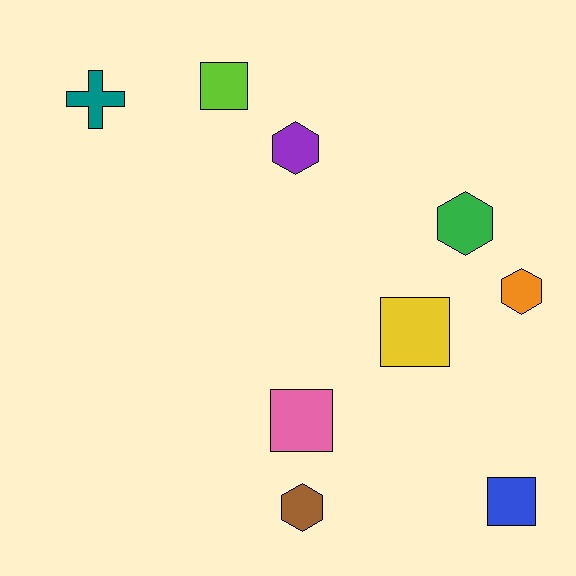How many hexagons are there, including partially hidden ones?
There are 4 hexagons.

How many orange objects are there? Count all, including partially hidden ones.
There is 1 orange object.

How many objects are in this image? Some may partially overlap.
There are 9 objects.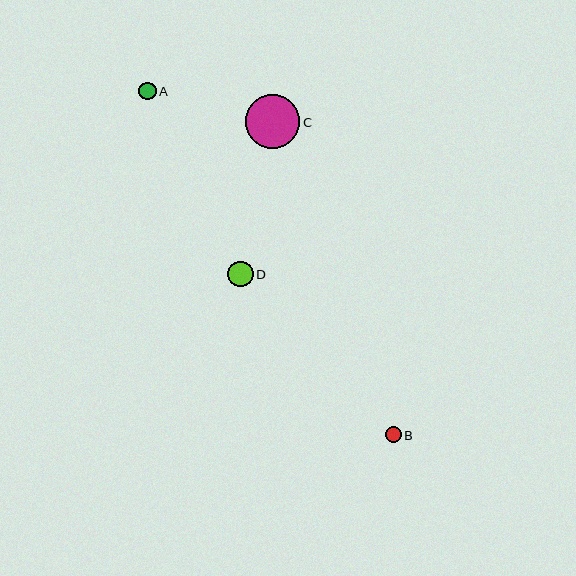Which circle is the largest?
Circle C is the largest with a size of approximately 54 pixels.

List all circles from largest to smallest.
From largest to smallest: C, D, A, B.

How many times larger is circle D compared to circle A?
Circle D is approximately 1.4 times the size of circle A.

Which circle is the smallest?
Circle B is the smallest with a size of approximately 16 pixels.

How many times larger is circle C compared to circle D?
Circle C is approximately 2.1 times the size of circle D.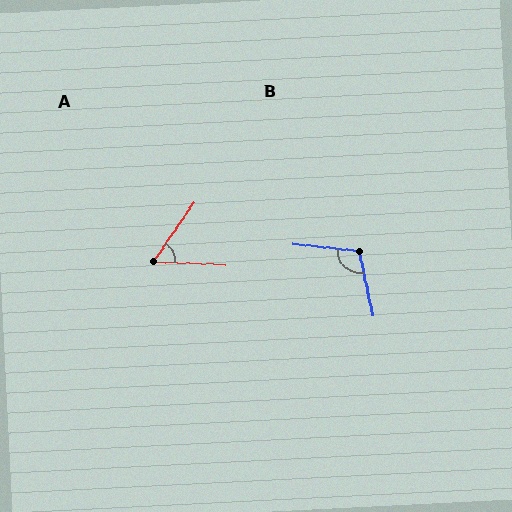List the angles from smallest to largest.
A (57°), B (108°).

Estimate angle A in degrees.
Approximately 57 degrees.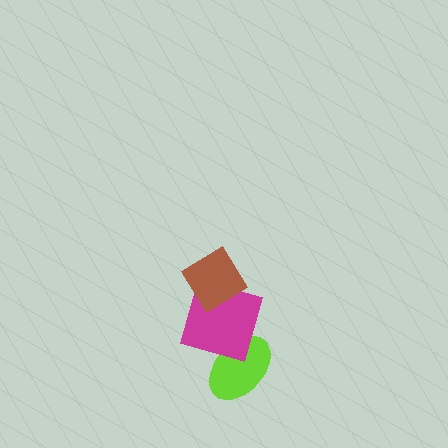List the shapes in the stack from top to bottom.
From top to bottom: the brown diamond, the magenta square, the lime ellipse.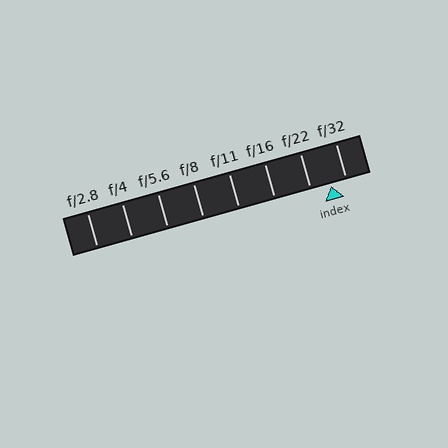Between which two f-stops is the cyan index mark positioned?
The index mark is between f/22 and f/32.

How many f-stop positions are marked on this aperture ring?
There are 8 f-stop positions marked.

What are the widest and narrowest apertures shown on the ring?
The widest aperture shown is f/2.8 and the narrowest is f/32.